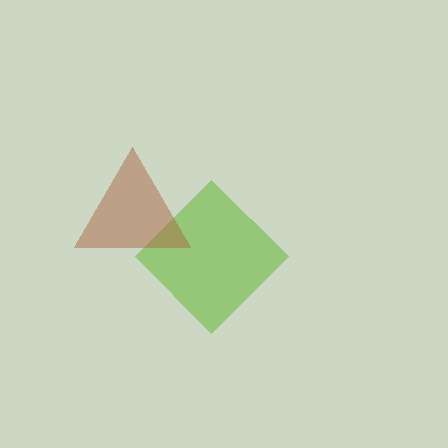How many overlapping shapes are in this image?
There are 2 overlapping shapes in the image.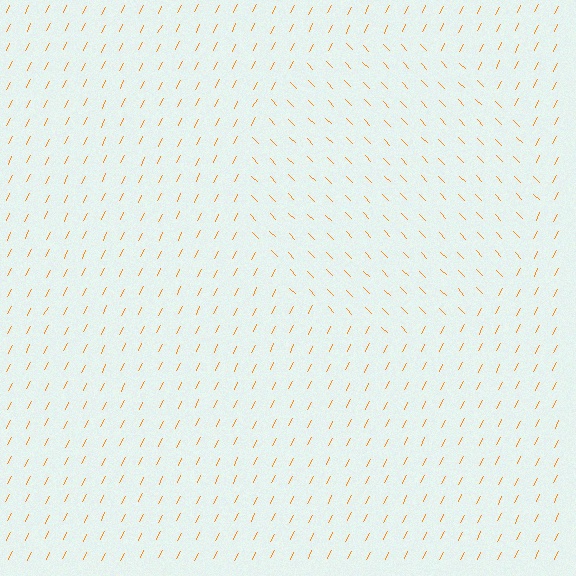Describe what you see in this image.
The image is filled with small orange line segments. A circle region in the image has lines oriented differently from the surrounding lines, creating a visible texture boundary.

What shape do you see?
I see a circle.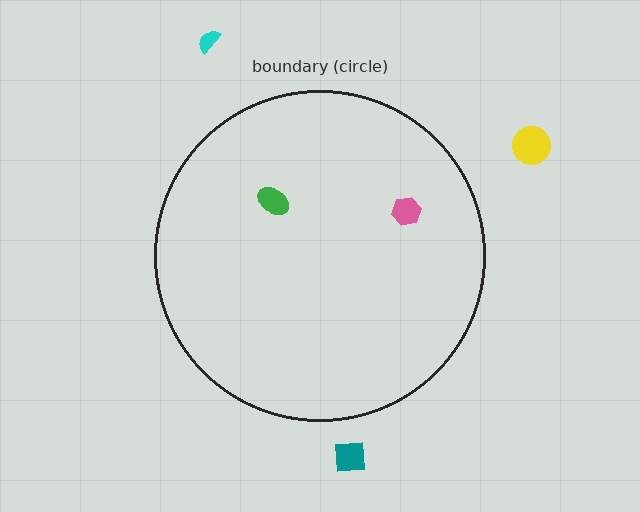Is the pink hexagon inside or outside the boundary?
Inside.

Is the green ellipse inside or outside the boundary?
Inside.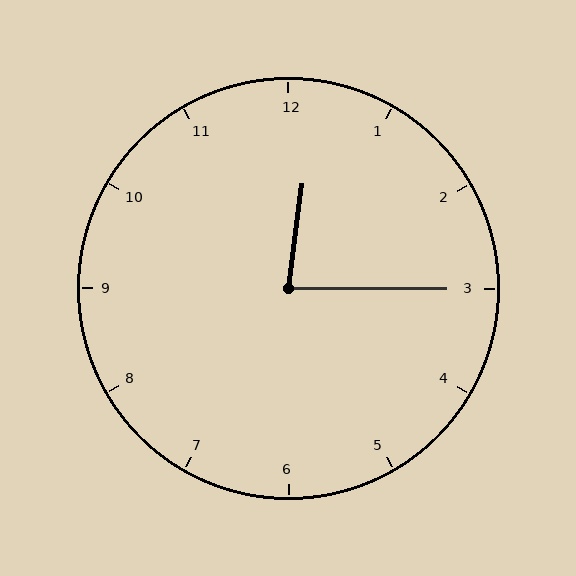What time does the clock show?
12:15.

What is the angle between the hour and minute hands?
Approximately 82 degrees.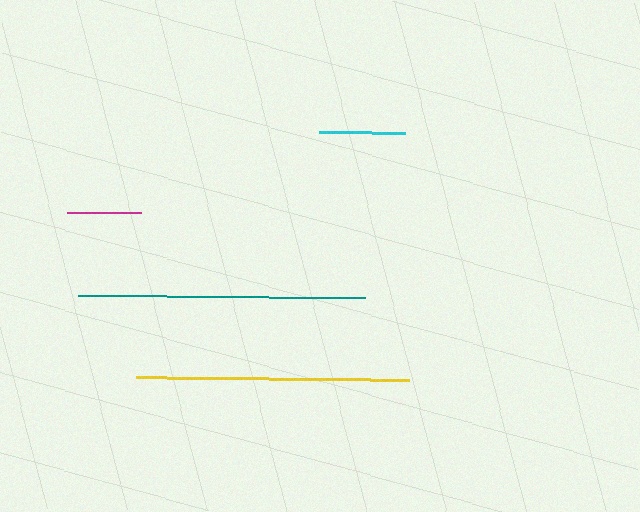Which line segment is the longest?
The teal line is the longest at approximately 287 pixels.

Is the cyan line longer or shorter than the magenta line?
The cyan line is longer than the magenta line.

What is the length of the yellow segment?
The yellow segment is approximately 272 pixels long.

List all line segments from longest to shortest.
From longest to shortest: teal, yellow, cyan, magenta.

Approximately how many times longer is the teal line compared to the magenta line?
The teal line is approximately 3.9 times the length of the magenta line.